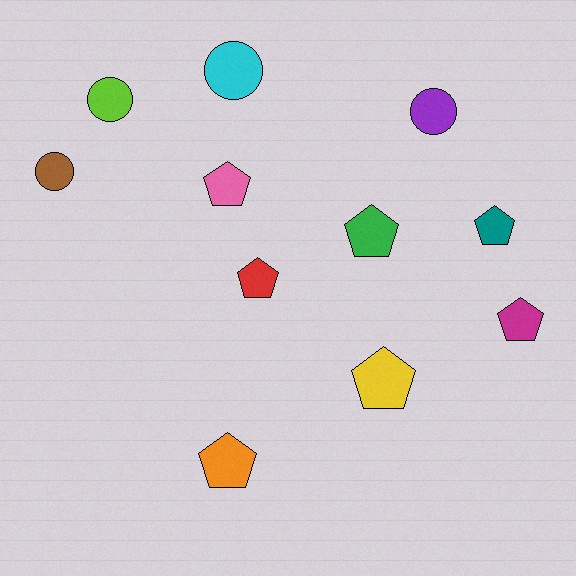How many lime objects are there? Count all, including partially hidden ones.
There is 1 lime object.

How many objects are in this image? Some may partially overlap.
There are 11 objects.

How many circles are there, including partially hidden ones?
There are 4 circles.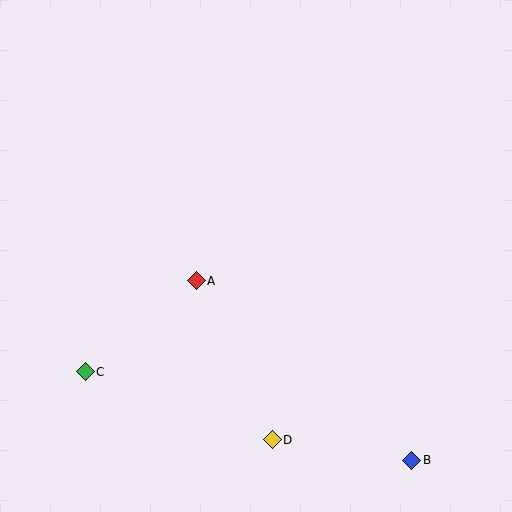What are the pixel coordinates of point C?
Point C is at (85, 372).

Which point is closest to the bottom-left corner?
Point C is closest to the bottom-left corner.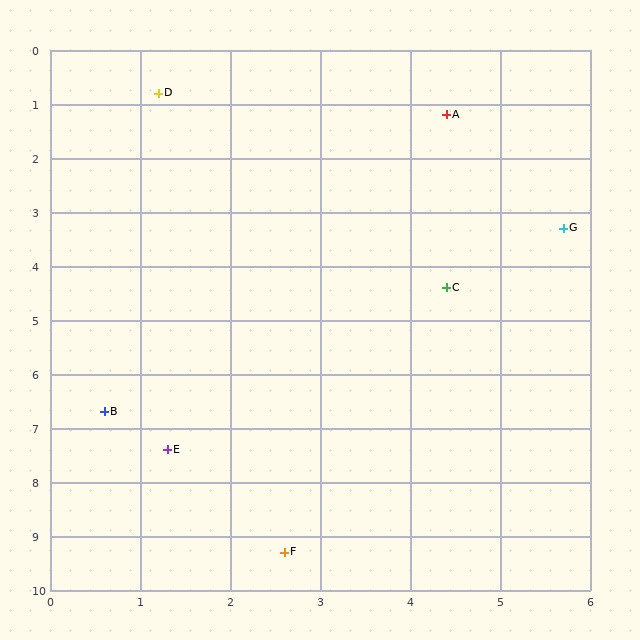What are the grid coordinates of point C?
Point C is at approximately (4.4, 4.4).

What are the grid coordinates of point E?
Point E is at approximately (1.3, 7.4).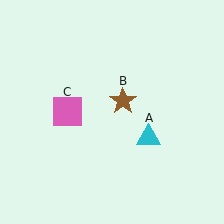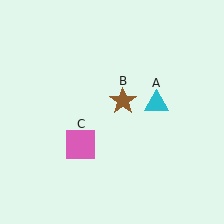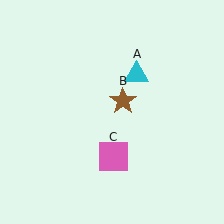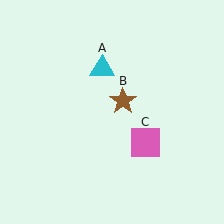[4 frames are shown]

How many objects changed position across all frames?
2 objects changed position: cyan triangle (object A), pink square (object C).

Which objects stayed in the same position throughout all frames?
Brown star (object B) remained stationary.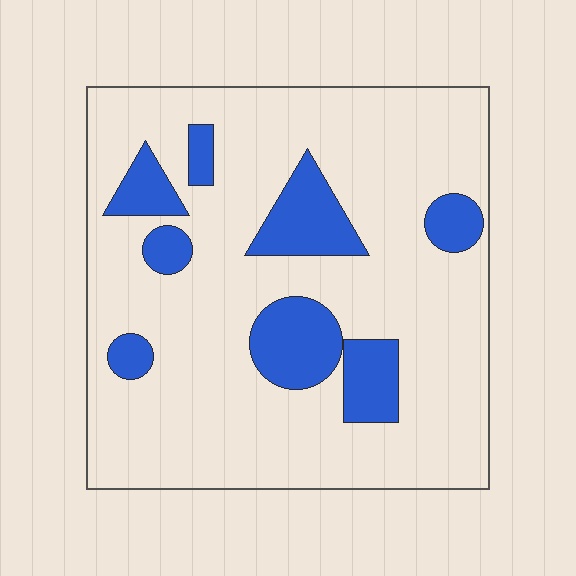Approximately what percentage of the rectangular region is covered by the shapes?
Approximately 20%.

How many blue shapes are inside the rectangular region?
8.